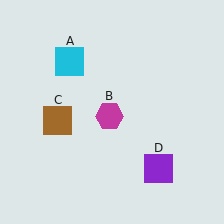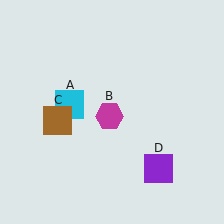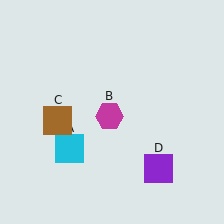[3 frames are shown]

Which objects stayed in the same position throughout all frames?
Magenta hexagon (object B) and brown square (object C) and purple square (object D) remained stationary.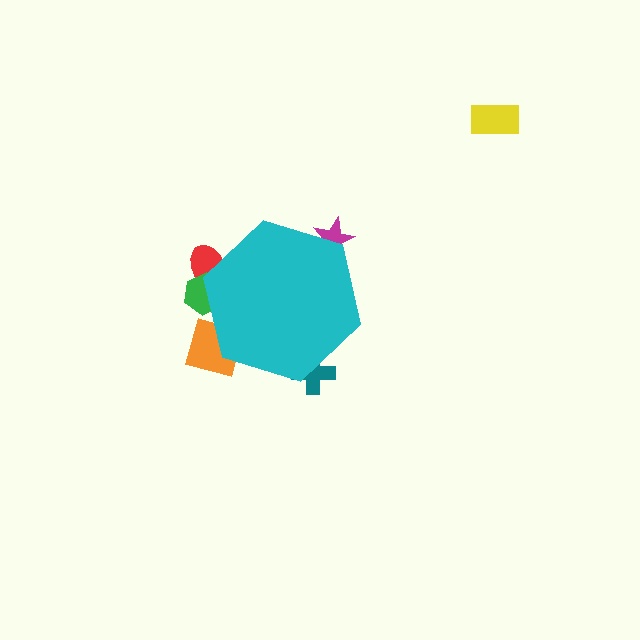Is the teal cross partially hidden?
Yes, the teal cross is partially hidden behind the cyan hexagon.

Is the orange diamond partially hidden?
Yes, the orange diamond is partially hidden behind the cyan hexagon.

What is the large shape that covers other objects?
A cyan hexagon.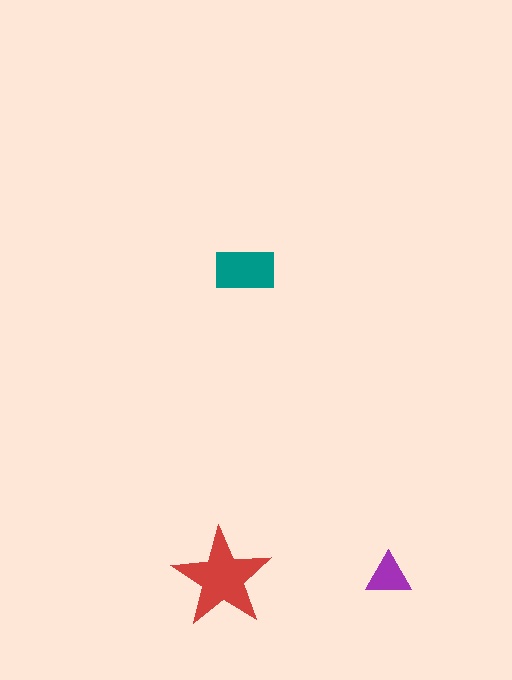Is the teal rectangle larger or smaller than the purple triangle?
Larger.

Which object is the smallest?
The purple triangle.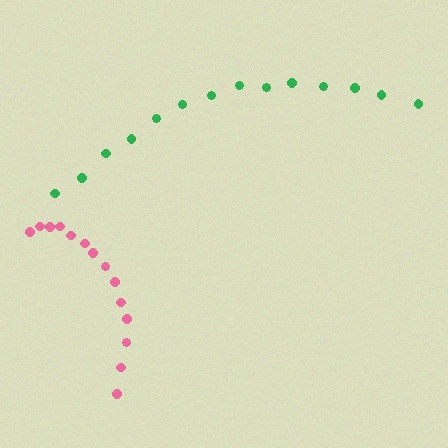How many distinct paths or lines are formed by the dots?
There are 2 distinct paths.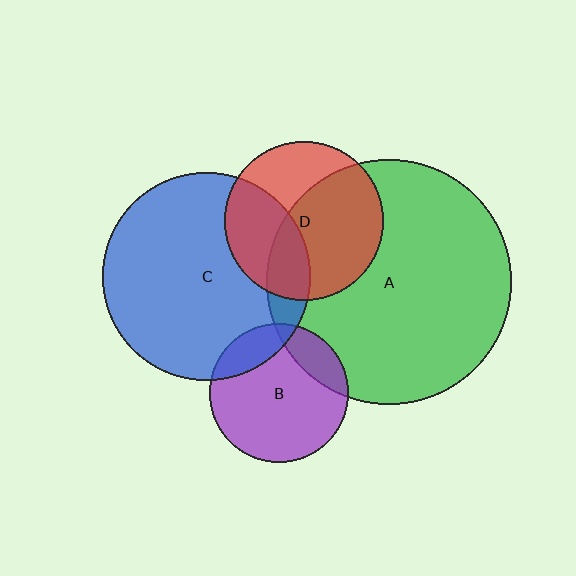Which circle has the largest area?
Circle A (green).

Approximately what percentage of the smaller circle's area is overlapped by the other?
Approximately 55%.